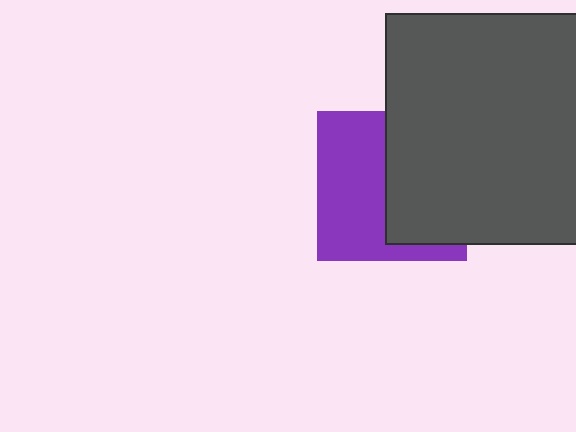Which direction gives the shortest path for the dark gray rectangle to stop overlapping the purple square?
Moving right gives the shortest separation.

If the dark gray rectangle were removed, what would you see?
You would see the complete purple square.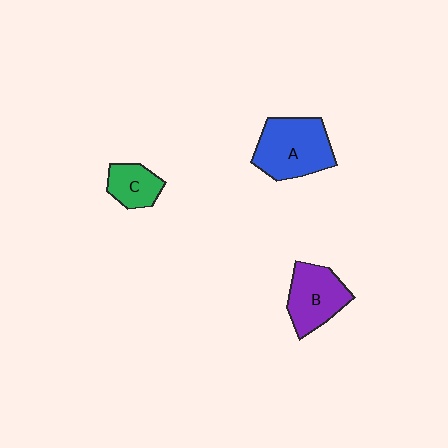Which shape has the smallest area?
Shape C (green).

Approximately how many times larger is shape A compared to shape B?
Approximately 1.3 times.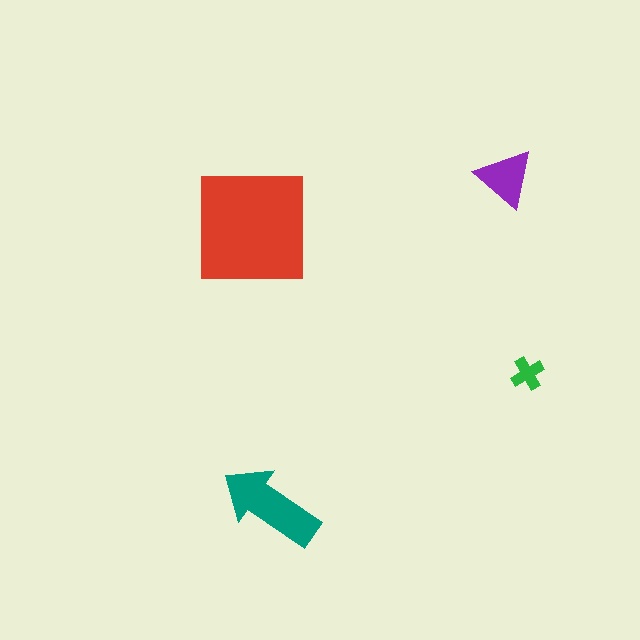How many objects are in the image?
There are 4 objects in the image.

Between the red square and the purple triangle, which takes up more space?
The red square.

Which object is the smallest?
The green cross.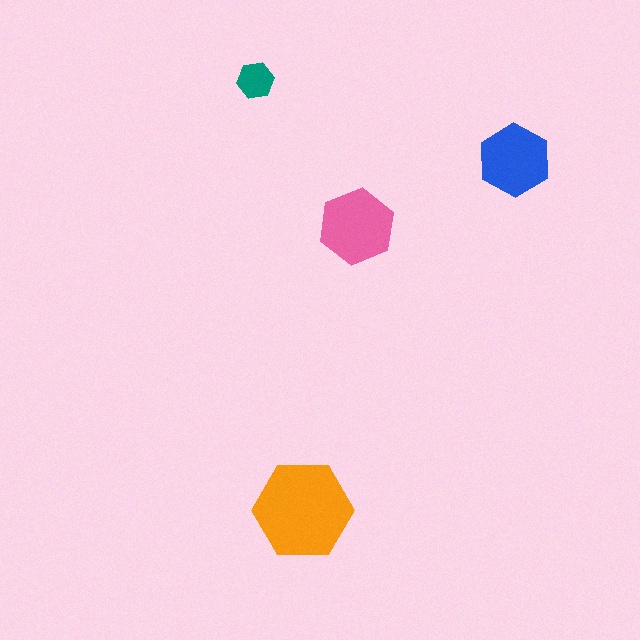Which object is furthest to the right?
The blue hexagon is rightmost.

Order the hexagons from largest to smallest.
the orange one, the pink one, the blue one, the teal one.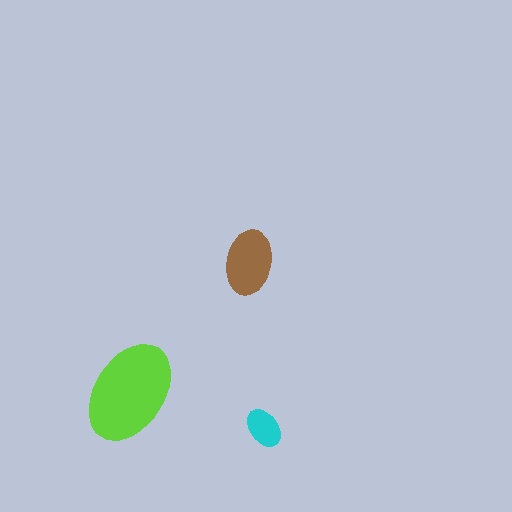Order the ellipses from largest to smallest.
the lime one, the brown one, the cyan one.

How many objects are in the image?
There are 3 objects in the image.